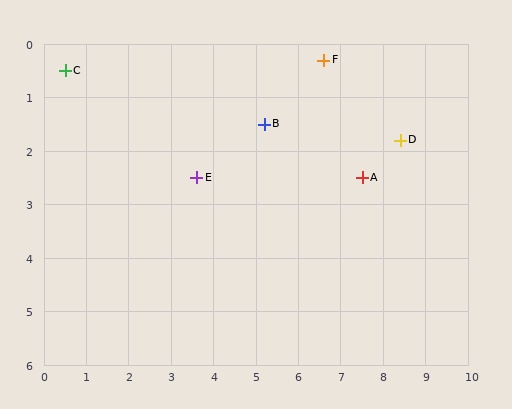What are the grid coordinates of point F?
Point F is at approximately (6.6, 0.3).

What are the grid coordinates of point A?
Point A is at approximately (7.5, 2.5).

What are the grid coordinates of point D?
Point D is at approximately (8.4, 1.8).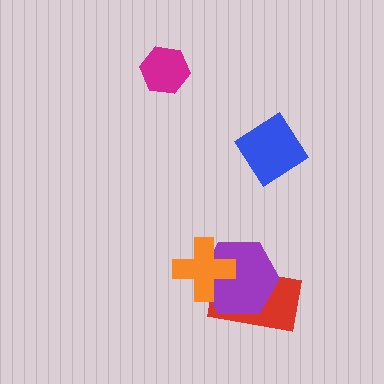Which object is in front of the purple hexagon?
The orange cross is in front of the purple hexagon.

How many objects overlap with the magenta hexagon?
0 objects overlap with the magenta hexagon.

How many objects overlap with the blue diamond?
0 objects overlap with the blue diamond.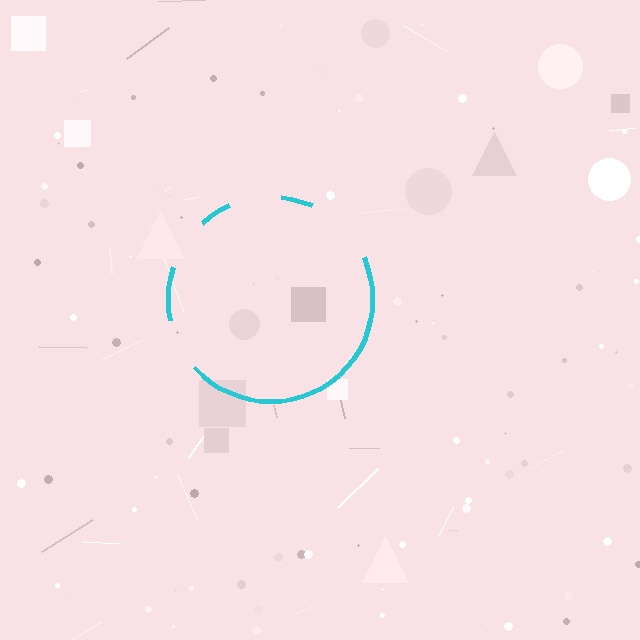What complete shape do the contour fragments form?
The contour fragments form a circle.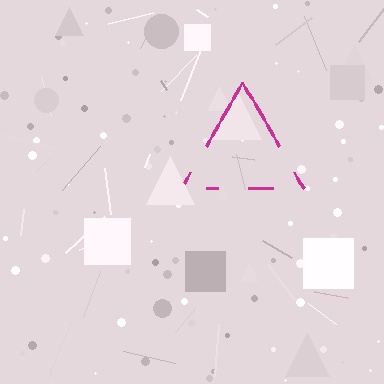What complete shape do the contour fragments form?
The contour fragments form a triangle.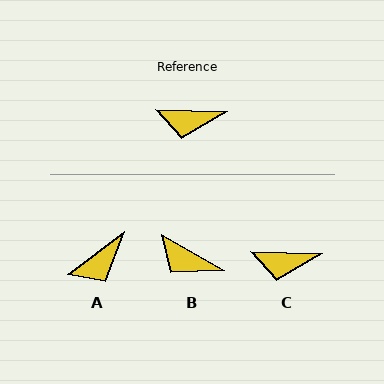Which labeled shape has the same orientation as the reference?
C.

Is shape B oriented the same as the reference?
No, it is off by about 28 degrees.